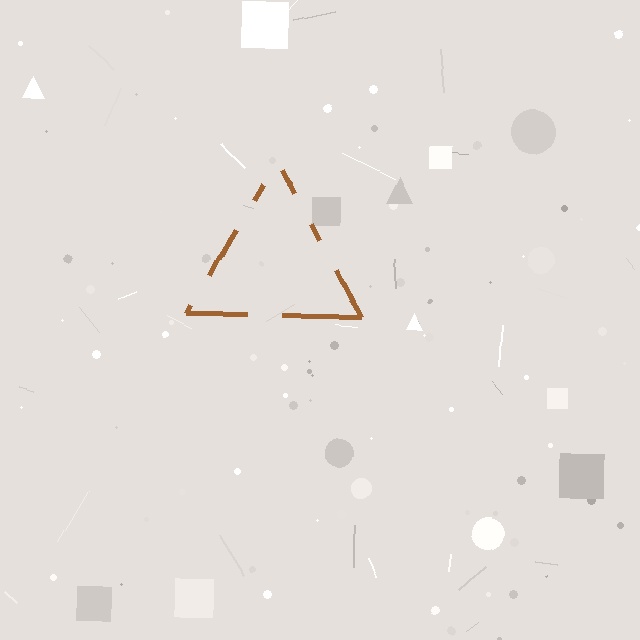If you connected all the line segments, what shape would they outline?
They would outline a triangle.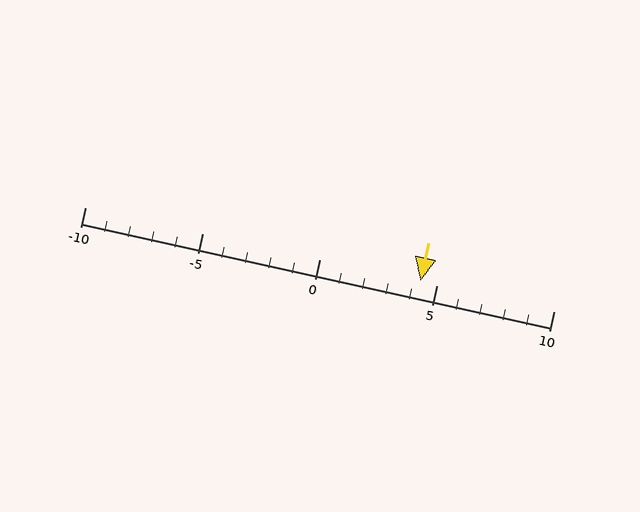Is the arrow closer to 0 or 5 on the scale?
The arrow is closer to 5.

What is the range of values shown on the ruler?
The ruler shows values from -10 to 10.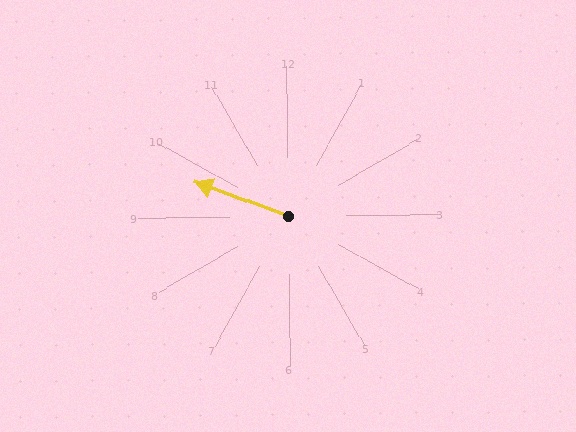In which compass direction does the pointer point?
West.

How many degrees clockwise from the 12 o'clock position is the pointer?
Approximately 291 degrees.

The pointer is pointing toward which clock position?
Roughly 10 o'clock.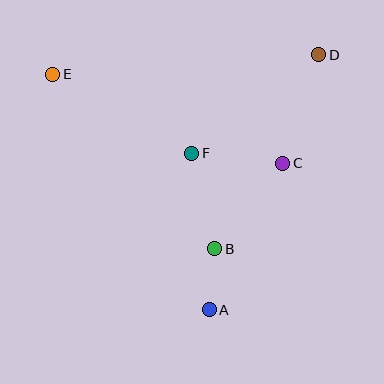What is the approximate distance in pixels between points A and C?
The distance between A and C is approximately 164 pixels.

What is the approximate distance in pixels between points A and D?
The distance between A and D is approximately 277 pixels.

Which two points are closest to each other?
Points A and B are closest to each other.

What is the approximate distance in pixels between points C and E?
The distance between C and E is approximately 246 pixels.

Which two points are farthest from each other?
Points A and E are farthest from each other.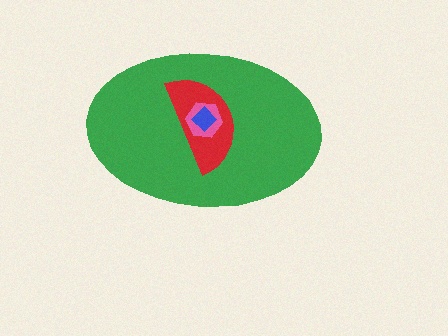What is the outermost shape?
The green ellipse.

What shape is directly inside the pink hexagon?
The blue diamond.